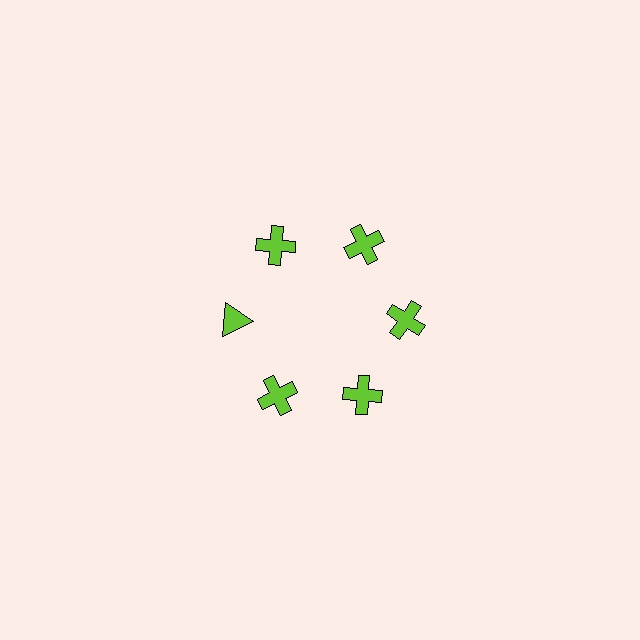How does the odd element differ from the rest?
It has a different shape: triangle instead of cross.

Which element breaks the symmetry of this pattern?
The lime triangle at roughly the 9 o'clock position breaks the symmetry. All other shapes are lime crosses.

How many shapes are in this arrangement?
There are 6 shapes arranged in a ring pattern.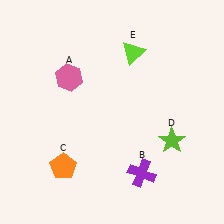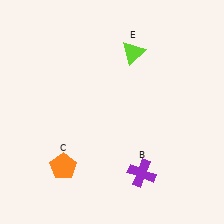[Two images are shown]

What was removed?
The pink hexagon (A), the lime star (D) were removed in Image 2.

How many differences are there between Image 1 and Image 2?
There are 2 differences between the two images.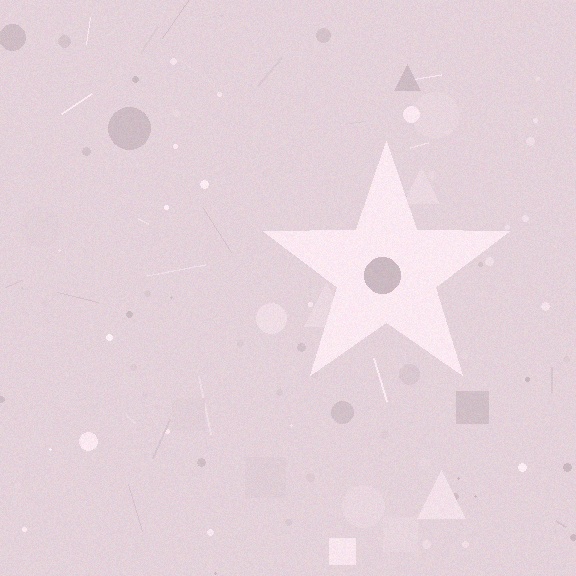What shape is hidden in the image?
A star is hidden in the image.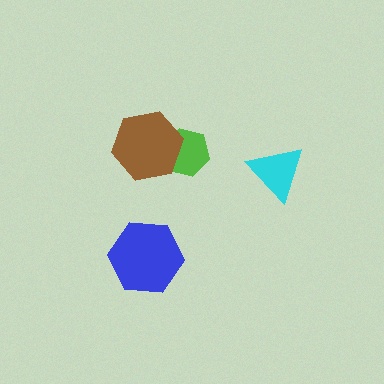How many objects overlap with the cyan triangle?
0 objects overlap with the cyan triangle.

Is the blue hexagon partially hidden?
No, no other shape covers it.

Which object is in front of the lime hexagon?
The brown hexagon is in front of the lime hexagon.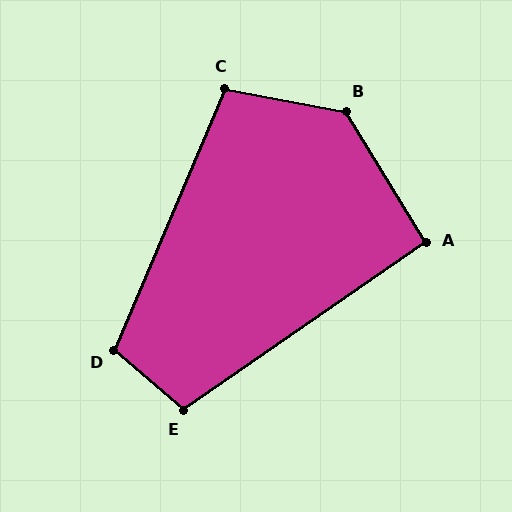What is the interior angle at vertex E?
Approximately 105 degrees (obtuse).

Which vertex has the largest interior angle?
B, at approximately 132 degrees.